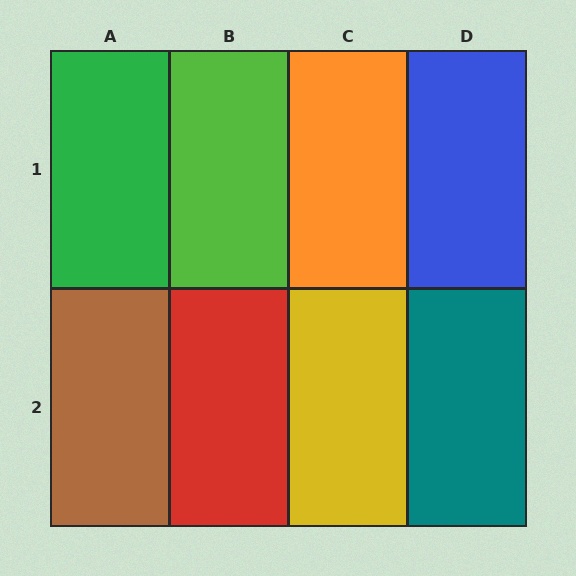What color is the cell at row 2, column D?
Teal.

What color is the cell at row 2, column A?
Brown.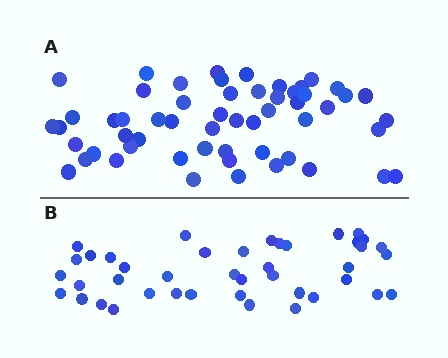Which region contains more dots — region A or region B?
Region A (the top region) has more dots.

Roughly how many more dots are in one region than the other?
Region A has approximately 15 more dots than region B.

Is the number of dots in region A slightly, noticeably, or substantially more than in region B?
Region A has noticeably more, but not dramatically so. The ratio is roughly 1.3 to 1.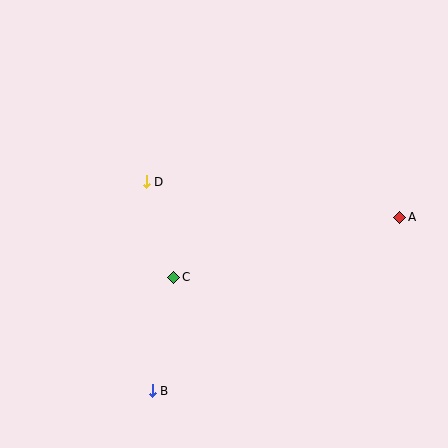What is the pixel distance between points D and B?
The distance between D and B is 209 pixels.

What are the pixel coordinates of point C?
Point C is at (174, 277).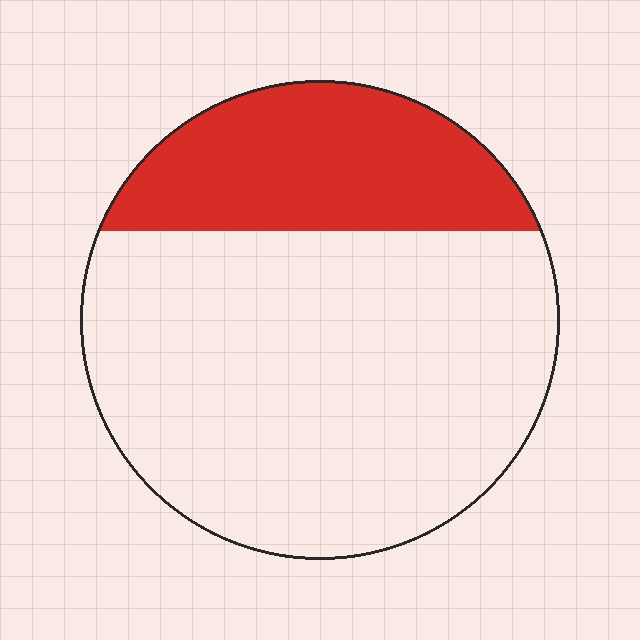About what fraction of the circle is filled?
About one quarter (1/4).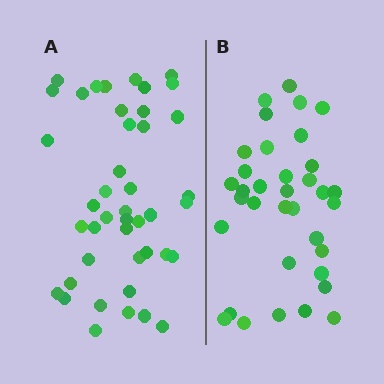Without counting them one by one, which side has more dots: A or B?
Region A (the left region) has more dots.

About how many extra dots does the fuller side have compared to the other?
Region A has roughly 8 or so more dots than region B.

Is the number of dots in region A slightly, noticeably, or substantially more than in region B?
Region A has only slightly more — the two regions are fairly close. The ratio is roughly 1.2 to 1.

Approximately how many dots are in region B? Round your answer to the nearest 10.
About 40 dots. (The exact count is 35, which rounds to 40.)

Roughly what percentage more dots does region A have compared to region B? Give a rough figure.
About 25% more.